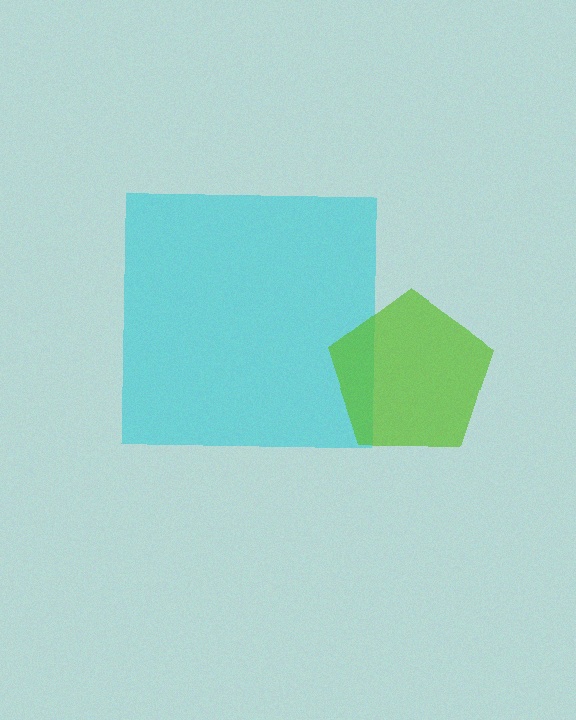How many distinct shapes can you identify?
There are 2 distinct shapes: a cyan square, a lime pentagon.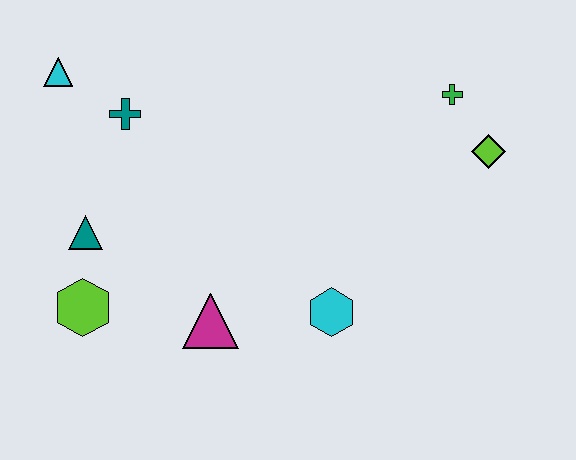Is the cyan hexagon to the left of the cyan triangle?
No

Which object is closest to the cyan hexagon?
The magenta triangle is closest to the cyan hexagon.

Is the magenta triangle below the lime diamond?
Yes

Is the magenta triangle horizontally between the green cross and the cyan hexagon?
No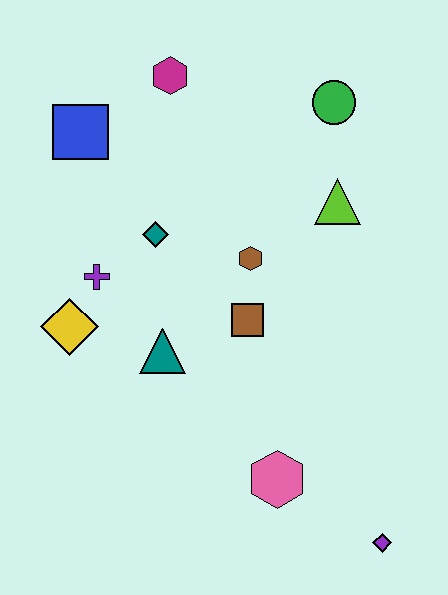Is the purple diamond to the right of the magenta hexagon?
Yes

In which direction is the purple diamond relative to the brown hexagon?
The purple diamond is below the brown hexagon.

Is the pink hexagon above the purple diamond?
Yes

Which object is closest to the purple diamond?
The pink hexagon is closest to the purple diamond.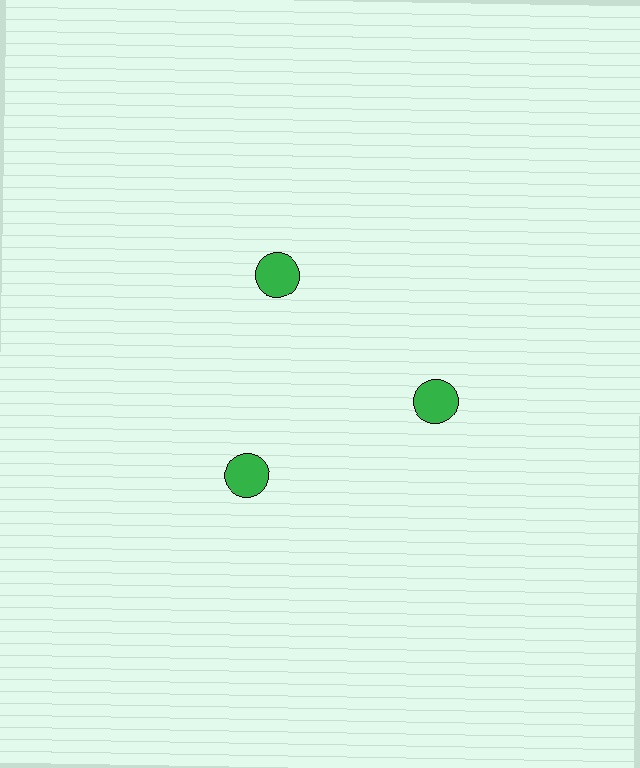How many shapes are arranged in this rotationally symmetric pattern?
There are 3 shapes, arranged in 3 groups of 1.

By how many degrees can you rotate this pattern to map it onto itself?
The pattern maps onto itself every 120 degrees of rotation.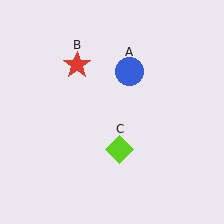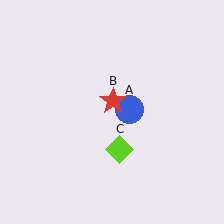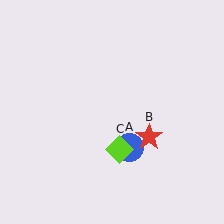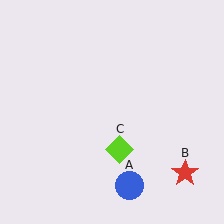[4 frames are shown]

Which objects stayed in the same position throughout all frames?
Lime diamond (object C) remained stationary.